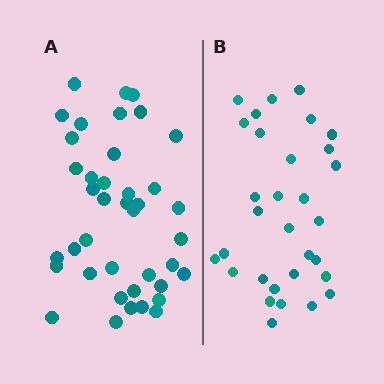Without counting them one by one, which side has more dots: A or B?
Region A (the left region) has more dots.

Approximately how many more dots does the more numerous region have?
Region A has roughly 8 or so more dots than region B.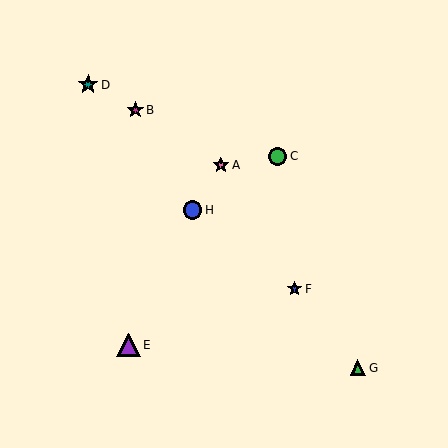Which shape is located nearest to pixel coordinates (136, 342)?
The purple triangle (labeled E) at (128, 345) is nearest to that location.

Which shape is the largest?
The purple triangle (labeled E) is the largest.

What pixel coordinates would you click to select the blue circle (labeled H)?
Click at (192, 210) to select the blue circle H.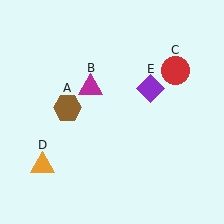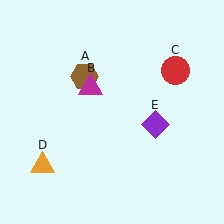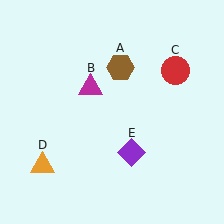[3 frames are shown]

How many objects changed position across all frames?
2 objects changed position: brown hexagon (object A), purple diamond (object E).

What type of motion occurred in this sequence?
The brown hexagon (object A), purple diamond (object E) rotated clockwise around the center of the scene.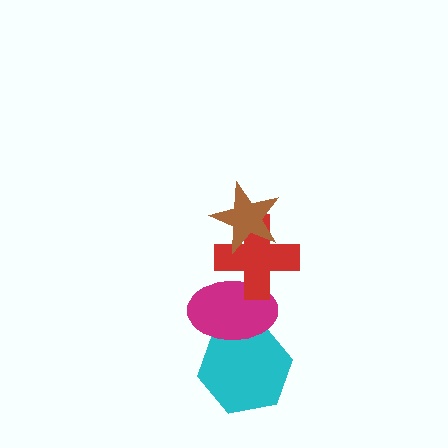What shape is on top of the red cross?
The brown star is on top of the red cross.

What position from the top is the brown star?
The brown star is 1st from the top.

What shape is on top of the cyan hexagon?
The magenta ellipse is on top of the cyan hexagon.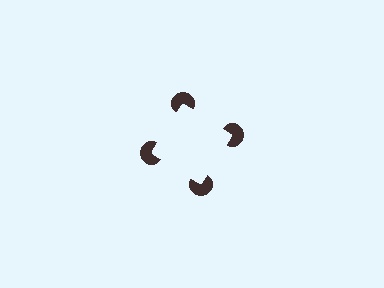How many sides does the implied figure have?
4 sides.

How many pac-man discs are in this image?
There are 4 — one at each vertex of the illusory square.